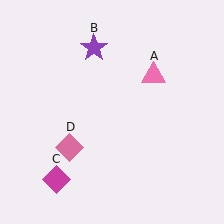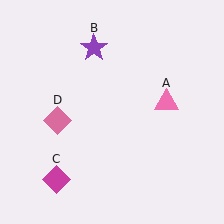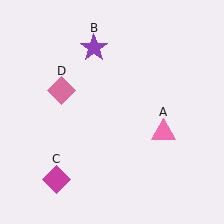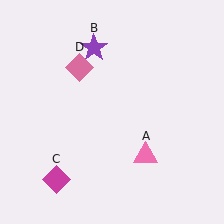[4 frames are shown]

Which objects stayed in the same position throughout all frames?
Purple star (object B) and magenta diamond (object C) remained stationary.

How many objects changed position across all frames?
2 objects changed position: pink triangle (object A), pink diamond (object D).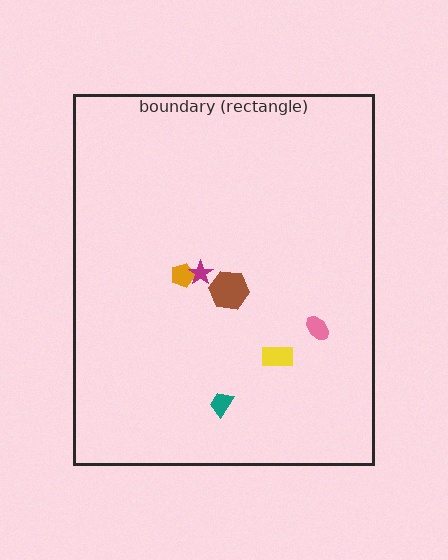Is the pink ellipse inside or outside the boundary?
Inside.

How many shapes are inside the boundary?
6 inside, 0 outside.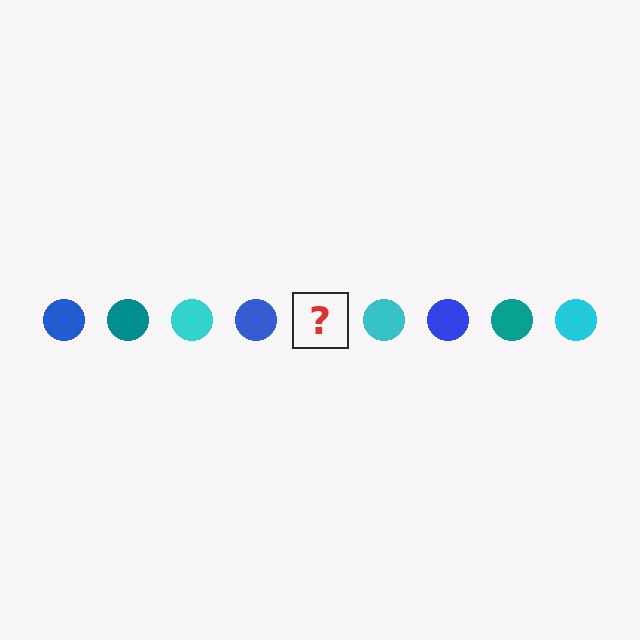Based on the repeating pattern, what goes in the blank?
The blank should be a teal circle.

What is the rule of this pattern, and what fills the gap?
The rule is that the pattern cycles through blue, teal, cyan circles. The gap should be filled with a teal circle.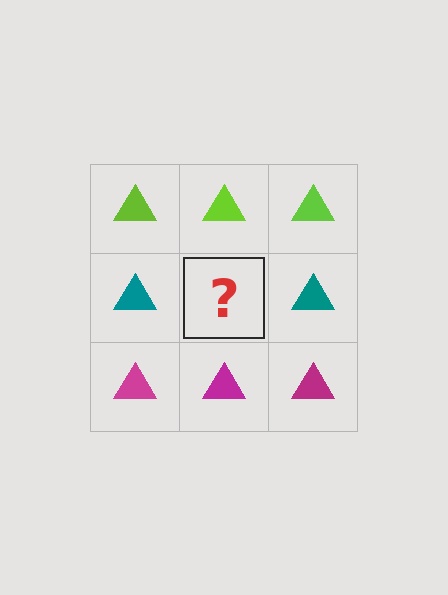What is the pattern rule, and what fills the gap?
The rule is that each row has a consistent color. The gap should be filled with a teal triangle.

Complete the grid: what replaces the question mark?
The question mark should be replaced with a teal triangle.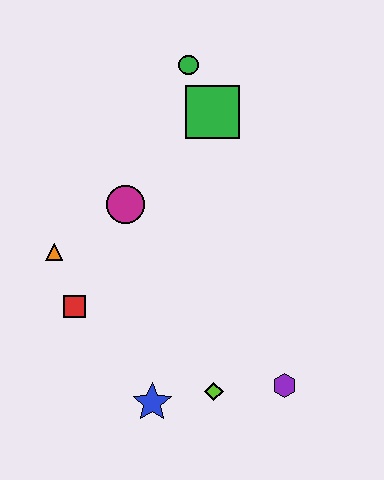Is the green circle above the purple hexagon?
Yes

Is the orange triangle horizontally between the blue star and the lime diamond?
No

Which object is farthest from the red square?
The green circle is farthest from the red square.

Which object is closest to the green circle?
The green square is closest to the green circle.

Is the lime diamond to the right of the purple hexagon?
No